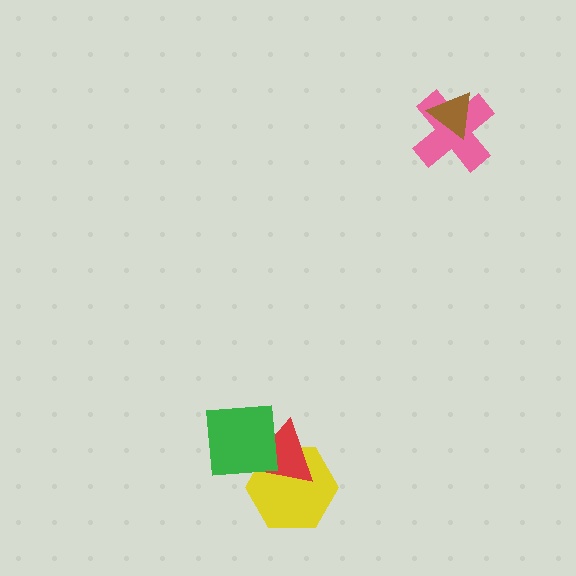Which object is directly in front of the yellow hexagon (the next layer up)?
The red triangle is directly in front of the yellow hexagon.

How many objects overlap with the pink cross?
1 object overlaps with the pink cross.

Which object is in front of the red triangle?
The green square is in front of the red triangle.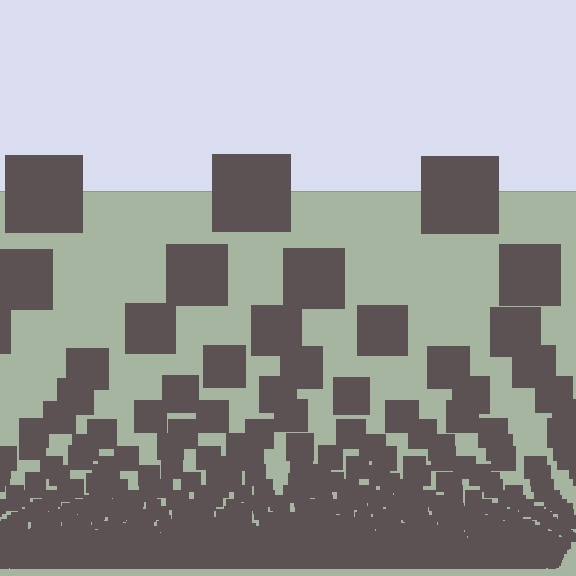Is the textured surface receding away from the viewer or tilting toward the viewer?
The surface appears to tilt toward the viewer. Texture elements get larger and sparser toward the top.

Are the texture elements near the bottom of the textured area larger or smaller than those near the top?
Smaller. The gradient is inverted — elements near the bottom are smaller and denser.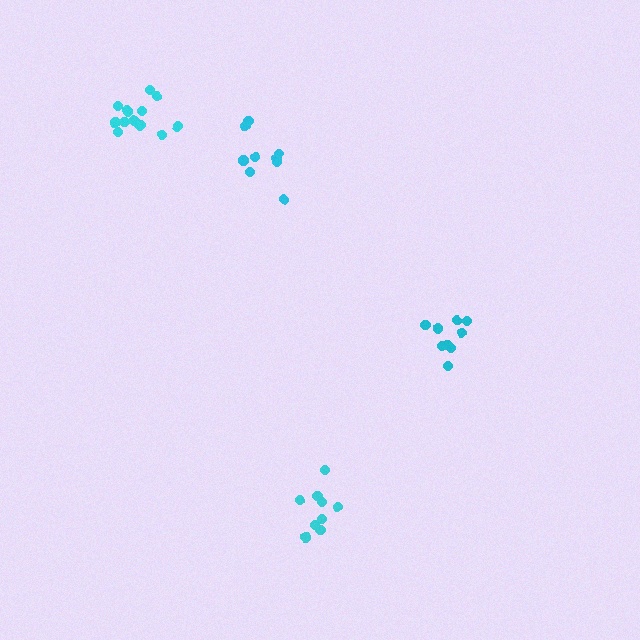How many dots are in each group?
Group 1: 13 dots, Group 2: 11 dots, Group 3: 9 dots, Group 4: 9 dots (42 total).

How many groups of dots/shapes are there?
There are 4 groups.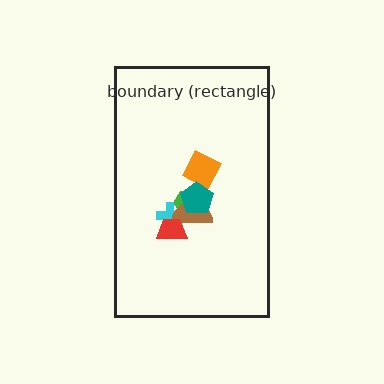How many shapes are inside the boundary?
6 inside, 0 outside.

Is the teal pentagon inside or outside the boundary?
Inside.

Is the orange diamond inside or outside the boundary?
Inside.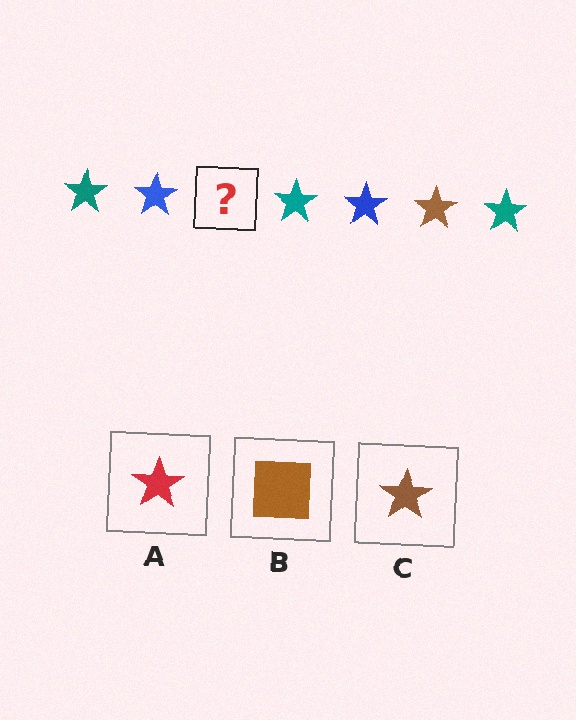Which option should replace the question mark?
Option C.